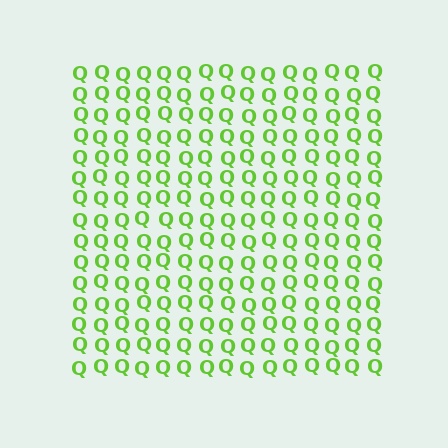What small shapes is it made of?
It is made of small letter Q's.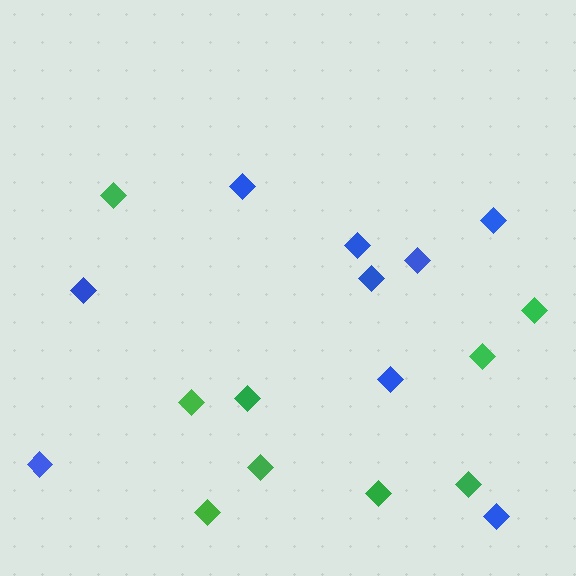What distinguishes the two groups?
There are 2 groups: one group of green diamonds (9) and one group of blue diamonds (9).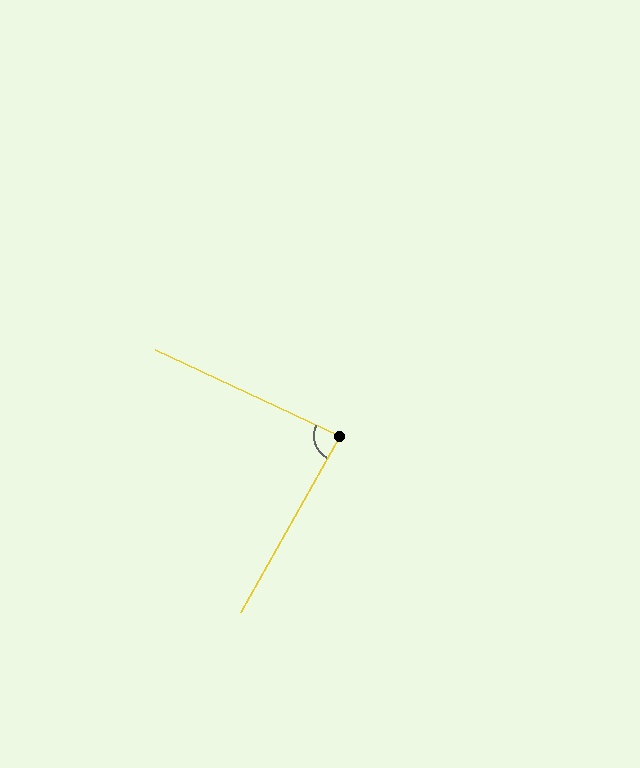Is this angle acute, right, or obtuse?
It is approximately a right angle.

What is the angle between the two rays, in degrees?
Approximately 86 degrees.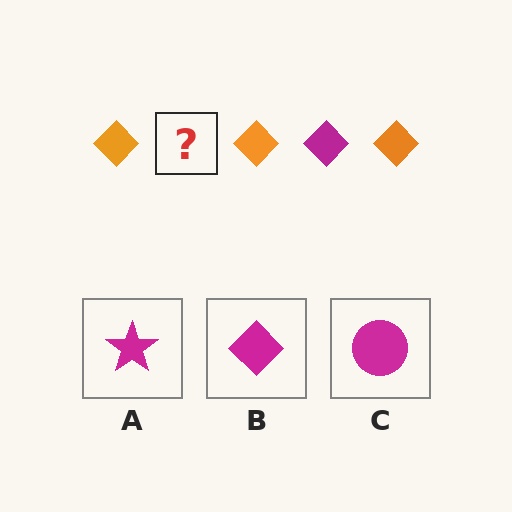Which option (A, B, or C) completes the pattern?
B.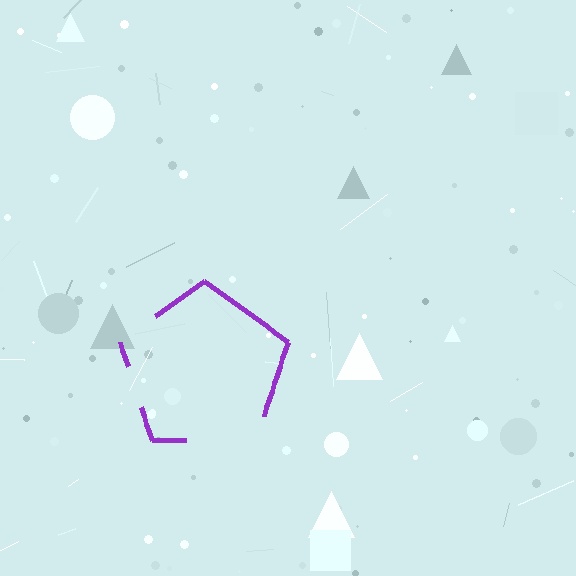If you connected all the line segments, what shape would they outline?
They would outline a pentagon.